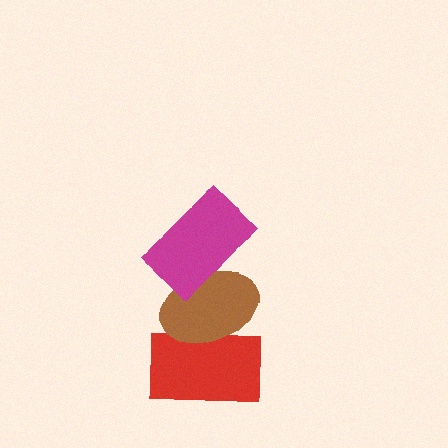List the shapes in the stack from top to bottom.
From top to bottom: the magenta rectangle, the brown ellipse, the red rectangle.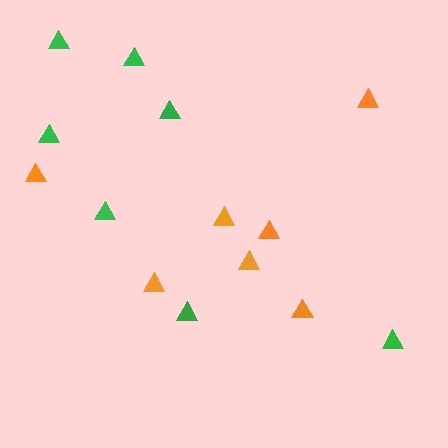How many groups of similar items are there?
There are 2 groups: one group of green triangles (7) and one group of orange triangles (7).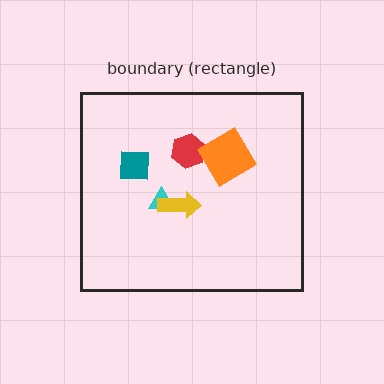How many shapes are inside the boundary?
5 inside, 0 outside.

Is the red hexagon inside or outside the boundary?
Inside.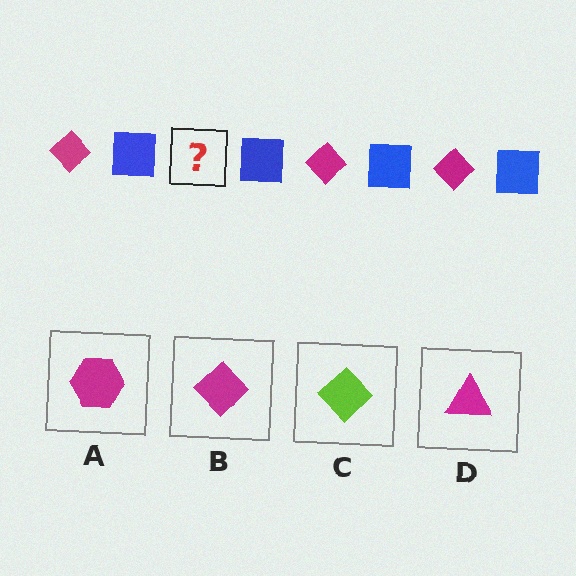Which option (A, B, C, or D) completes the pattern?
B.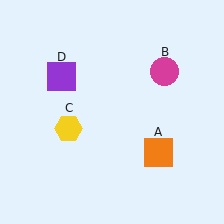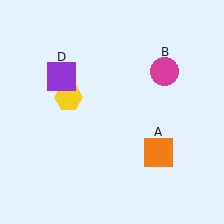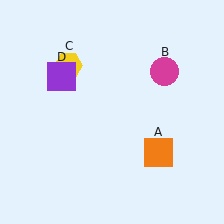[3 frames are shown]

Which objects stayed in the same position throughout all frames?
Orange square (object A) and magenta circle (object B) and purple square (object D) remained stationary.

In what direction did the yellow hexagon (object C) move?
The yellow hexagon (object C) moved up.